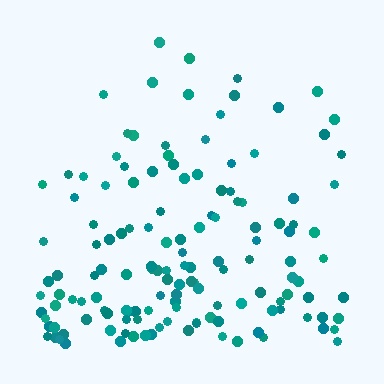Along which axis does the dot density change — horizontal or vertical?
Vertical.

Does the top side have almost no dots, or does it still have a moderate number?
Still a moderate number, just noticeably fewer than the bottom.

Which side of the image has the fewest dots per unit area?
The top.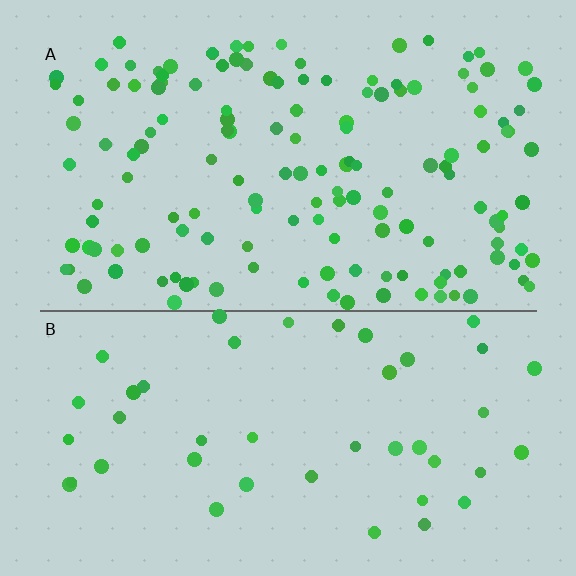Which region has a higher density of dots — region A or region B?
A (the top).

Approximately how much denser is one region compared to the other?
Approximately 3.3× — region A over region B.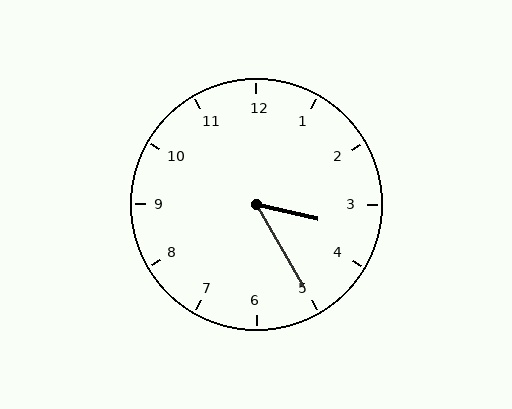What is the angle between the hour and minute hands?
Approximately 48 degrees.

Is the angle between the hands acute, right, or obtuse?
It is acute.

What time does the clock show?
3:25.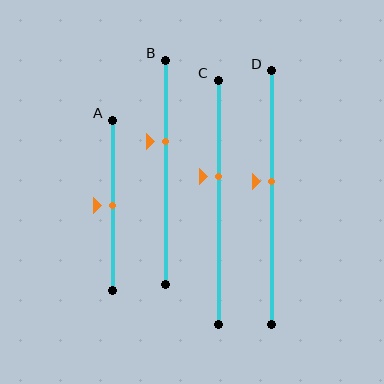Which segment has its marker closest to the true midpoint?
Segment A has its marker closest to the true midpoint.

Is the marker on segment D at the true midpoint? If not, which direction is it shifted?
No, the marker on segment D is shifted upward by about 6% of the segment length.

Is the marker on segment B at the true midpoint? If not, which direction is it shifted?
No, the marker on segment B is shifted upward by about 14% of the segment length.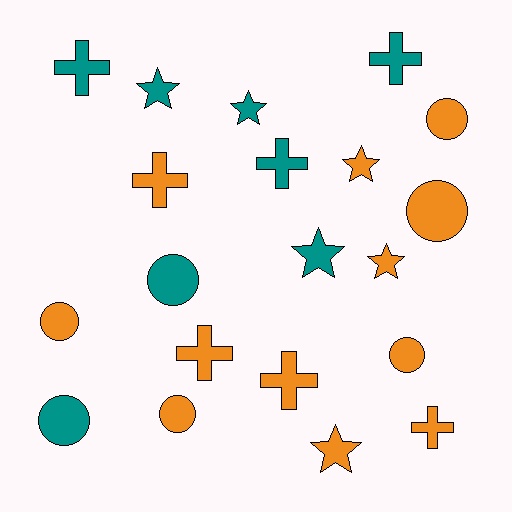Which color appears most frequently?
Orange, with 12 objects.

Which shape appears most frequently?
Circle, with 7 objects.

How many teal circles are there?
There are 2 teal circles.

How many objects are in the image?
There are 20 objects.